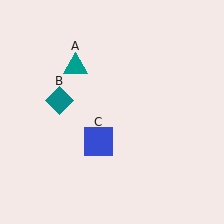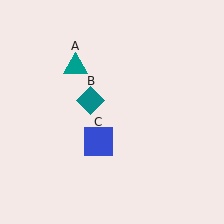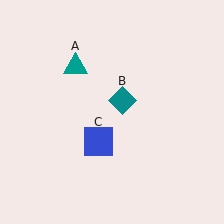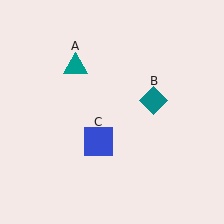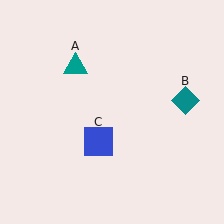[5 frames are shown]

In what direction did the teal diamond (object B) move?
The teal diamond (object B) moved right.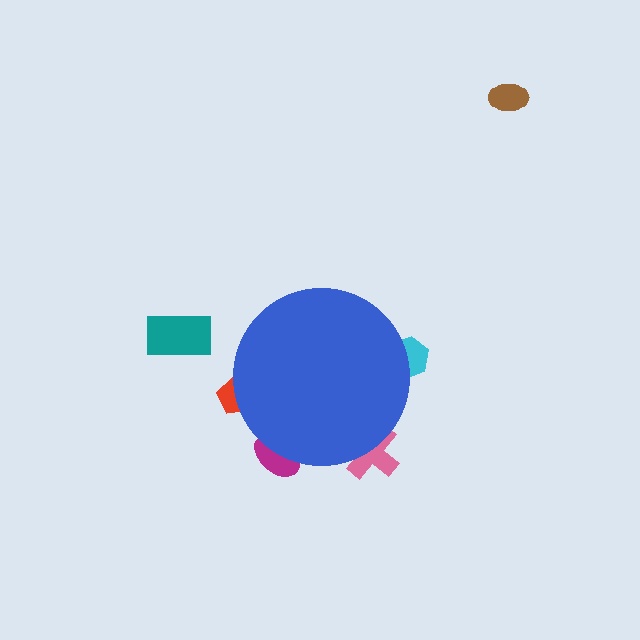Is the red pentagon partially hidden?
Yes, the red pentagon is partially hidden behind the blue circle.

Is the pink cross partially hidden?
Yes, the pink cross is partially hidden behind the blue circle.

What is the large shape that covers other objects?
A blue circle.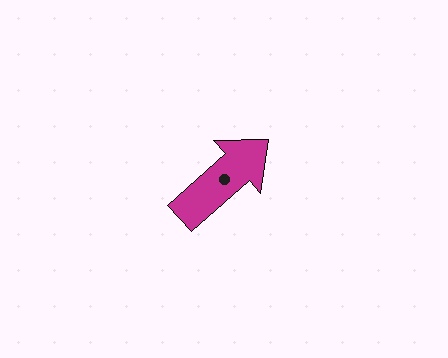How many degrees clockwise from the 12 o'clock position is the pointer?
Approximately 49 degrees.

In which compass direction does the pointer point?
Northeast.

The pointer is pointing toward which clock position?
Roughly 2 o'clock.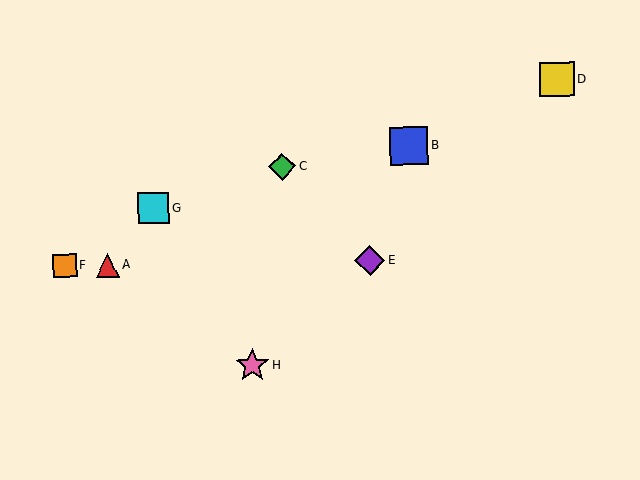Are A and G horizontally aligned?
No, A is at y≈265 and G is at y≈208.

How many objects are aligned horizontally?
3 objects (A, E, F) are aligned horizontally.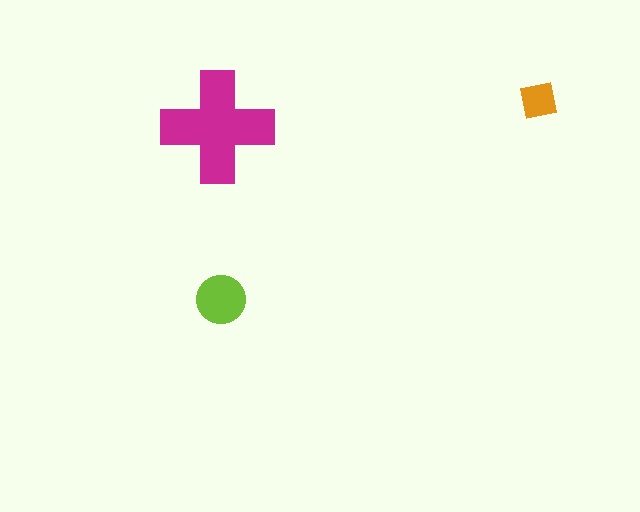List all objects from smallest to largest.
The orange square, the lime circle, the magenta cross.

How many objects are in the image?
There are 3 objects in the image.